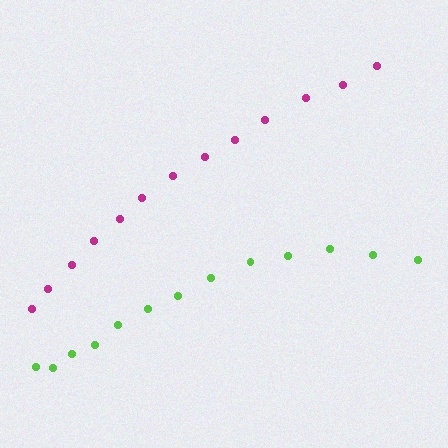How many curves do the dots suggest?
There are 2 distinct paths.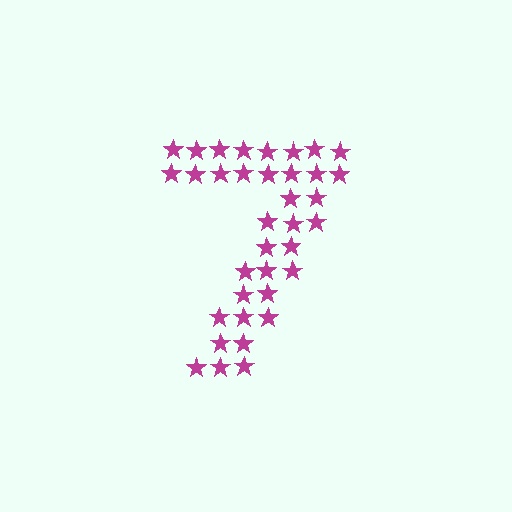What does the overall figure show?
The overall figure shows the digit 7.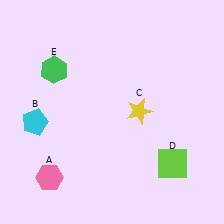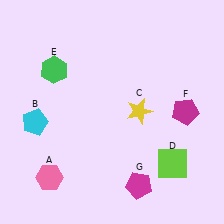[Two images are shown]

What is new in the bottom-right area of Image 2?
A magenta pentagon (G) was added in the bottom-right area of Image 2.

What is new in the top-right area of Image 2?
A magenta pentagon (F) was added in the top-right area of Image 2.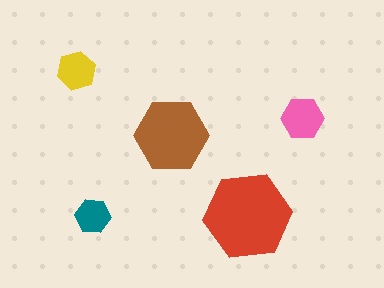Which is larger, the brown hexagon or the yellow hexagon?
The brown one.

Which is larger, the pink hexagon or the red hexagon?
The red one.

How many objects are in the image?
There are 5 objects in the image.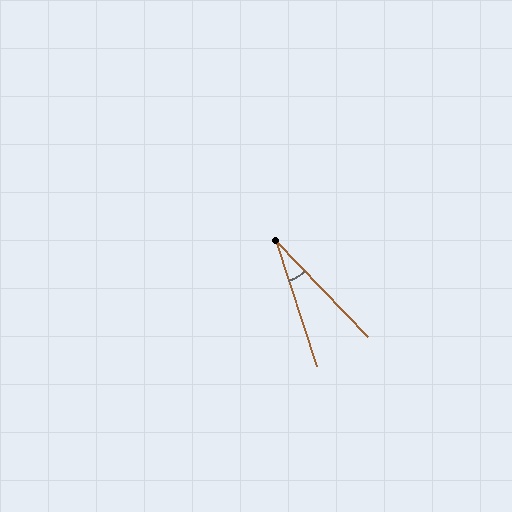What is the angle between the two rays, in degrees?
Approximately 26 degrees.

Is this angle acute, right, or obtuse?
It is acute.